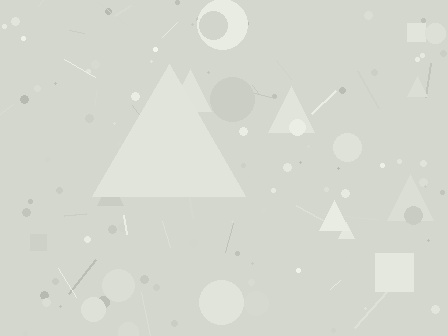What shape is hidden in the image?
A triangle is hidden in the image.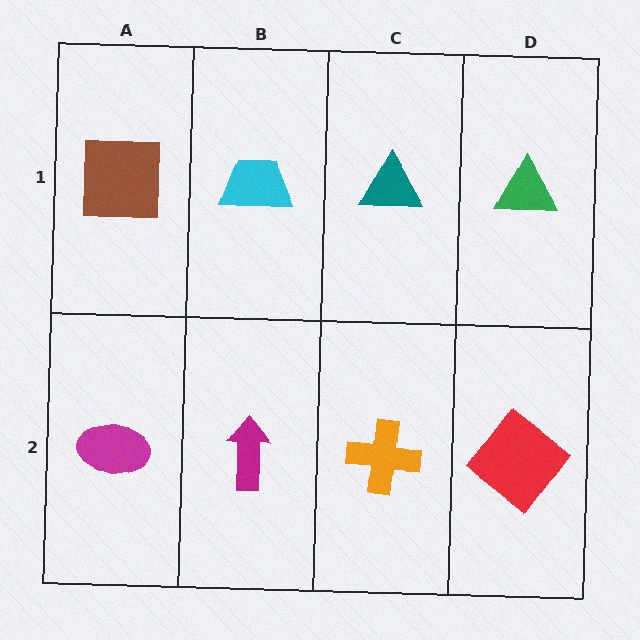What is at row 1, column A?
A brown square.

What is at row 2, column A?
A magenta ellipse.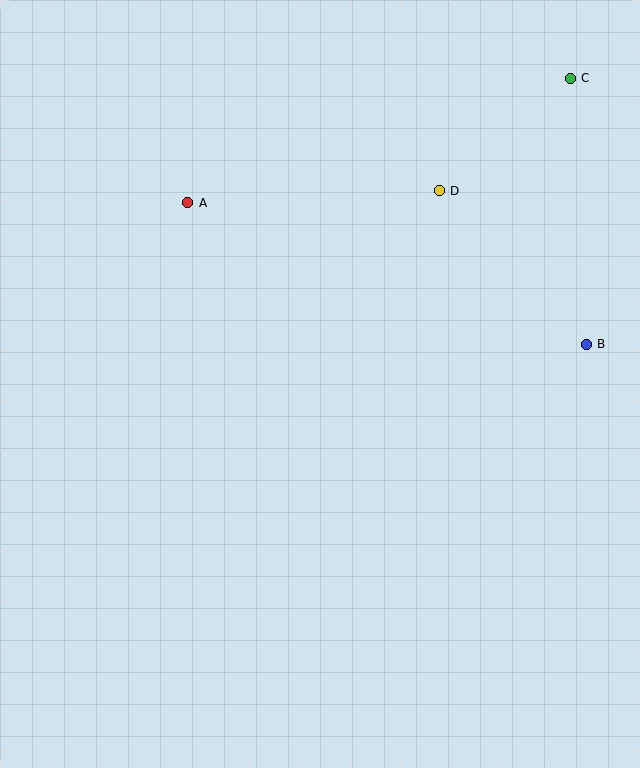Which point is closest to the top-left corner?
Point A is closest to the top-left corner.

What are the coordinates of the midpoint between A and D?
The midpoint between A and D is at (313, 197).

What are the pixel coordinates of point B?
Point B is at (586, 344).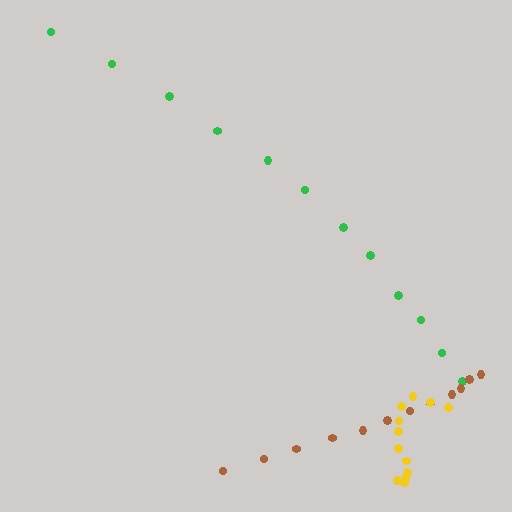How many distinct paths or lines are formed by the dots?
There are 3 distinct paths.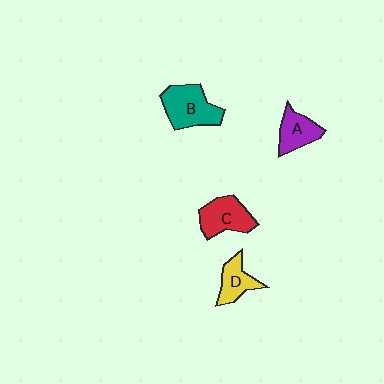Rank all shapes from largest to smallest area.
From largest to smallest: B (teal), C (red), A (purple), D (yellow).